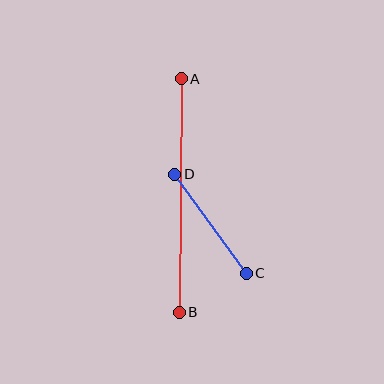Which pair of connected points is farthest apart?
Points A and B are farthest apart.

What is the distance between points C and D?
The distance is approximately 122 pixels.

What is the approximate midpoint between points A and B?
The midpoint is at approximately (180, 196) pixels.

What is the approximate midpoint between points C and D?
The midpoint is at approximately (211, 224) pixels.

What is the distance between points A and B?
The distance is approximately 234 pixels.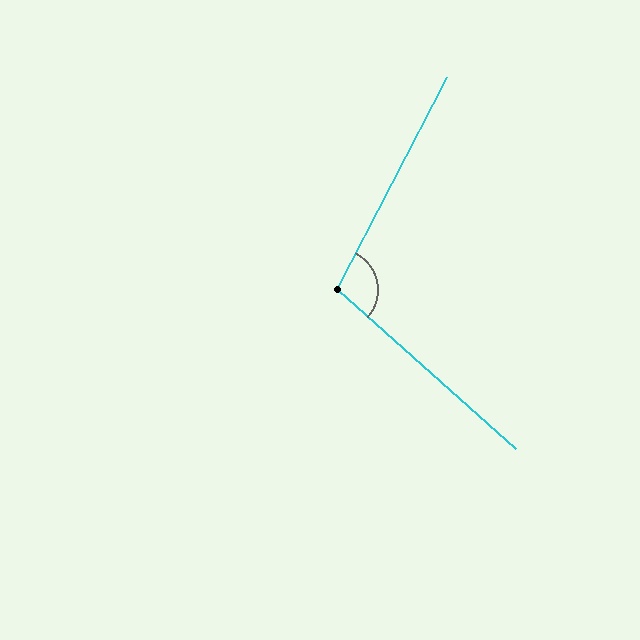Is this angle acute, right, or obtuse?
It is obtuse.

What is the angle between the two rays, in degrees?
Approximately 104 degrees.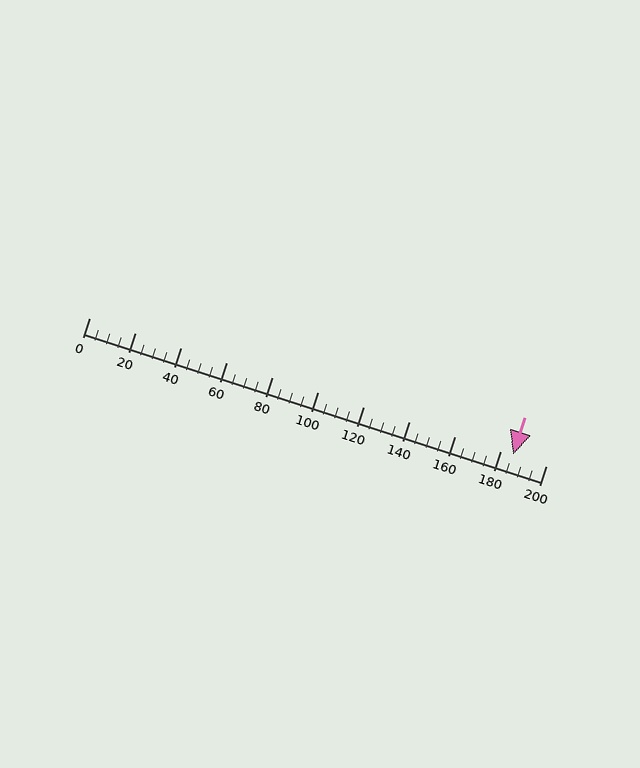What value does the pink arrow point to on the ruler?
The pink arrow points to approximately 186.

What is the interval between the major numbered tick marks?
The major tick marks are spaced 20 units apart.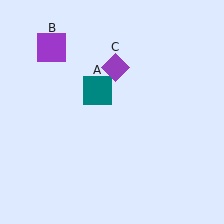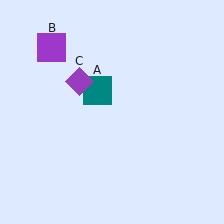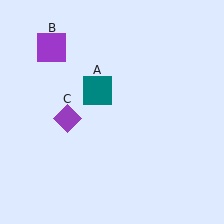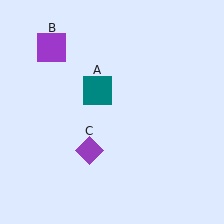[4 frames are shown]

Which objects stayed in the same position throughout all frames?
Teal square (object A) and purple square (object B) remained stationary.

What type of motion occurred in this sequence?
The purple diamond (object C) rotated counterclockwise around the center of the scene.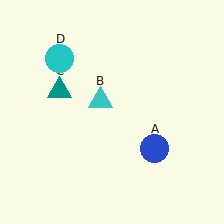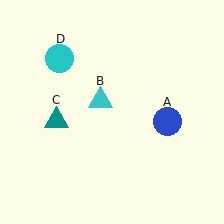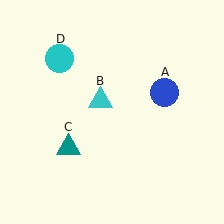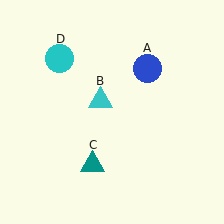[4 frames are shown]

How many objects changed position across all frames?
2 objects changed position: blue circle (object A), teal triangle (object C).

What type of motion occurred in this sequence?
The blue circle (object A), teal triangle (object C) rotated counterclockwise around the center of the scene.